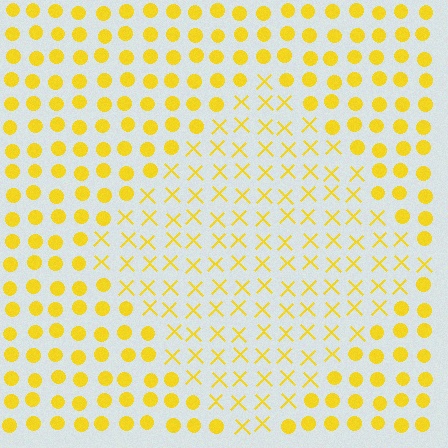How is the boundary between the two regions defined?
The boundary is defined by a change in element shape: X marks inside vs. circles outside. All elements share the same color and spacing.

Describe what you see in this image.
The image is filled with small yellow elements arranged in a uniform grid. A diamond-shaped region contains X marks, while the surrounding area contains circles. The boundary is defined purely by the change in element shape.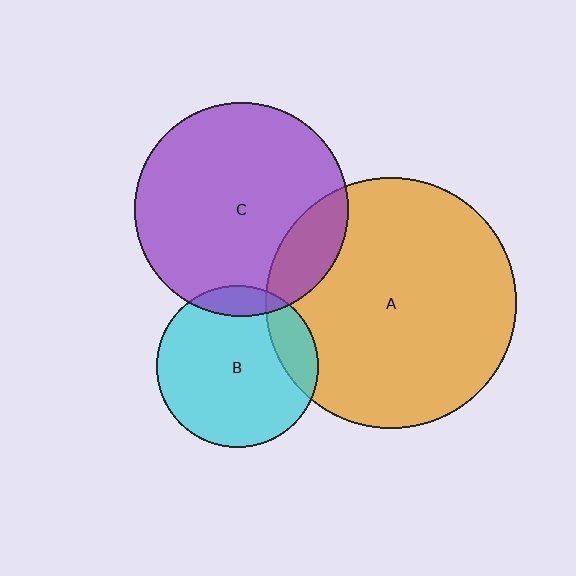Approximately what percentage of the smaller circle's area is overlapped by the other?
Approximately 15%.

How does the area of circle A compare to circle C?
Approximately 1.4 times.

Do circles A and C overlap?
Yes.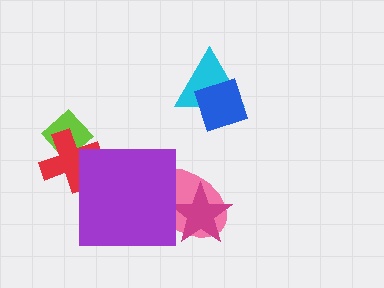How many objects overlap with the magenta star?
1 object overlaps with the magenta star.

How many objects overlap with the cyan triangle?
1 object overlaps with the cyan triangle.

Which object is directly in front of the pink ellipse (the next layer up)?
The magenta star is directly in front of the pink ellipse.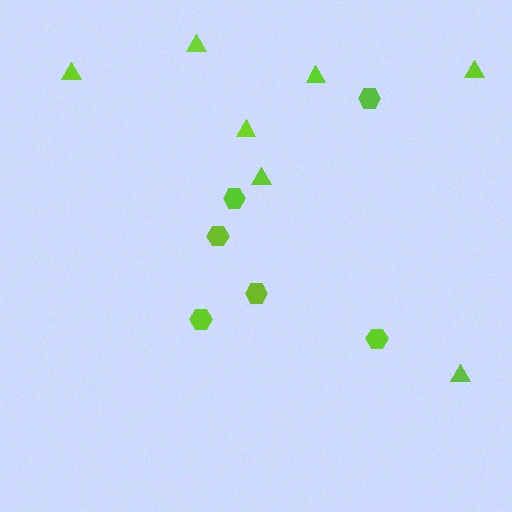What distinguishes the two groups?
There are 2 groups: one group of hexagons (6) and one group of triangles (7).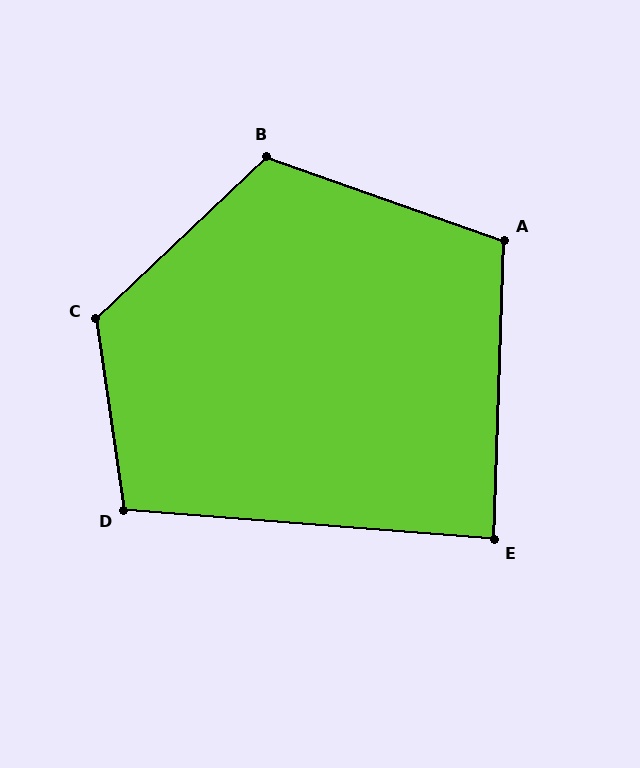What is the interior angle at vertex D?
Approximately 103 degrees (obtuse).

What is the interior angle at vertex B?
Approximately 117 degrees (obtuse).